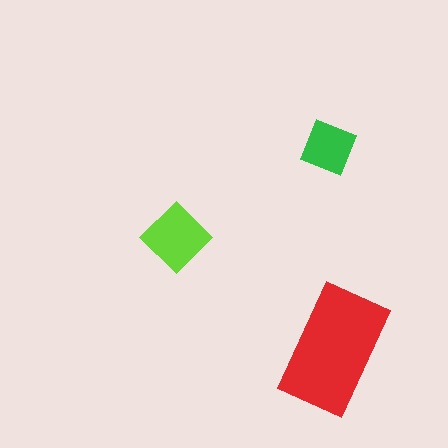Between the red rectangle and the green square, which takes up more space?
The red rectangle.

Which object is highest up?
The green square is topmost.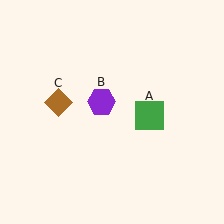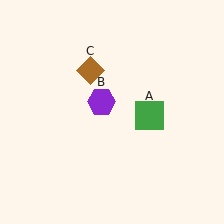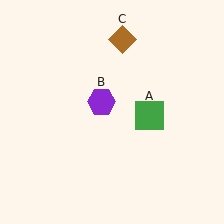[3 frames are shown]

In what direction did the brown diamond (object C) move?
The brown diamond (object C) moved up and to the right.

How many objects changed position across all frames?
1 object changed position: brown diamond (object C).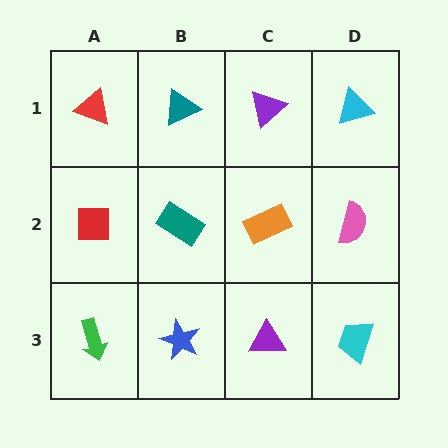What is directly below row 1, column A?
A red square.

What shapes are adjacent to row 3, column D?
A pink semicircle (row 2, column D), a purple triangle (row 3, column C).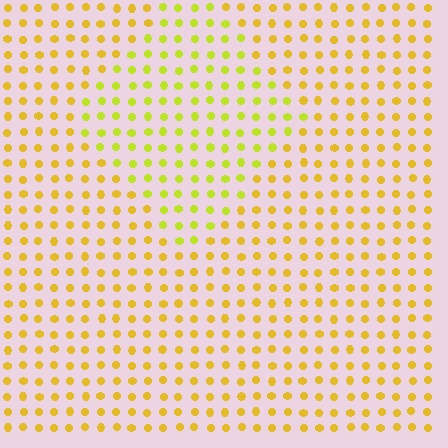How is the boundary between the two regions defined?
The boundary is defined purely by a slight shift in hue (about 26 degrees). Spacing, size, and orientation are identical on both sides.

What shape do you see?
I see a diamond.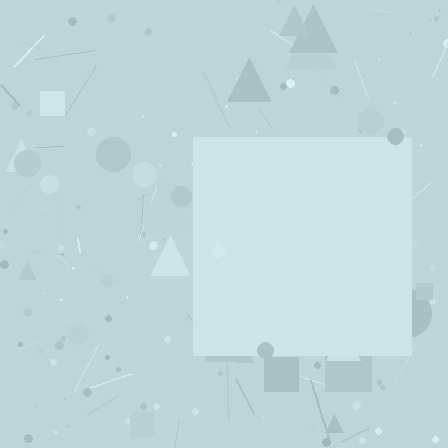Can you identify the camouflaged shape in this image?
The camouflaged shape is a square.